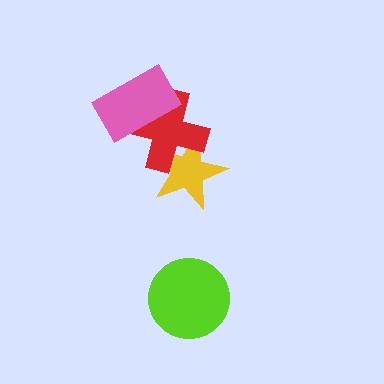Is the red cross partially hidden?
Yes, it is partially covered by another shape.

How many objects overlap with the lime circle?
0 objects overlap with the lime circle.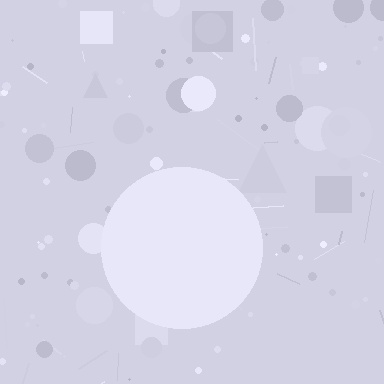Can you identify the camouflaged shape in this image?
The camouflaged shape is a circle.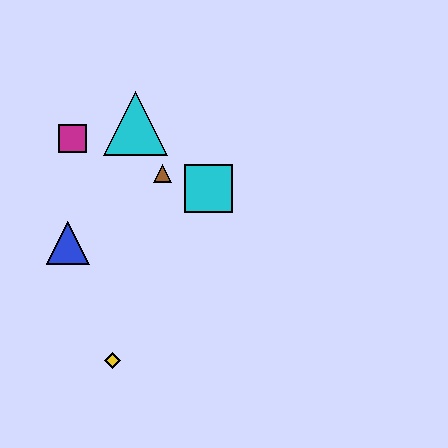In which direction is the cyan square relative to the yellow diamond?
The cyan square is above the yellow diamond.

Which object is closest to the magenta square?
The cyan triangle is closest to the magenta square.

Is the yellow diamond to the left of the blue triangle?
No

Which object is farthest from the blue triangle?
The cyan square is farthest from the blue triangle.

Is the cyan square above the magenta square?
No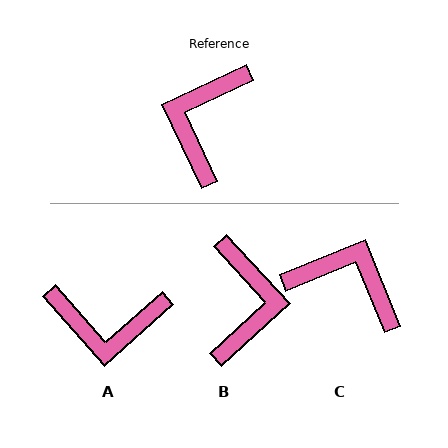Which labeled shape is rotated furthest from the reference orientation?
B, about 162 degrees away.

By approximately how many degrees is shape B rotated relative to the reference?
Approximately 162 degrees clockwise.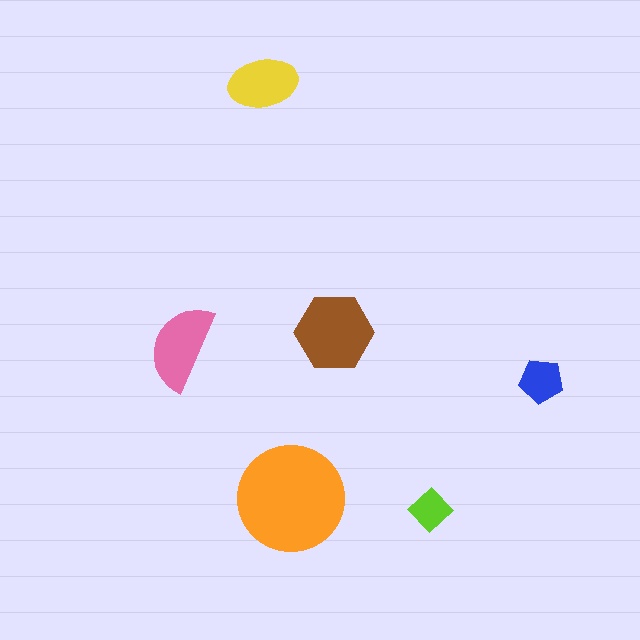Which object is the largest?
The orange circle.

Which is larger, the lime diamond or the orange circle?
The orange circle.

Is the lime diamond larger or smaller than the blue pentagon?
Smaller.